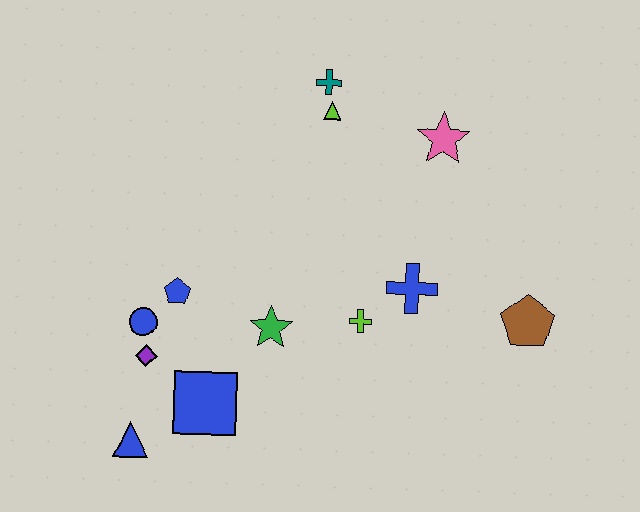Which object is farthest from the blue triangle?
The pink star is farthest from the blue triangle.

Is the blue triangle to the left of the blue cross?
Yes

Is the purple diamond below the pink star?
Yes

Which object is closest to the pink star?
The lime triangle is closest to the pink star.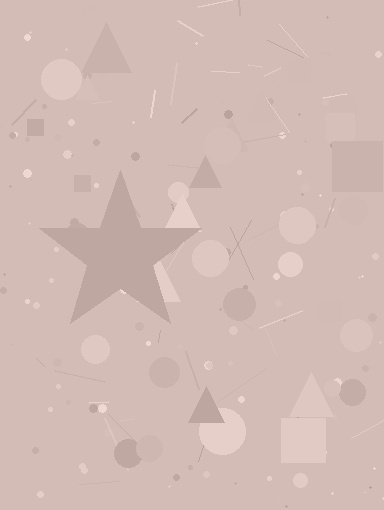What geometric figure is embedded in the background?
A star is embedded in the background.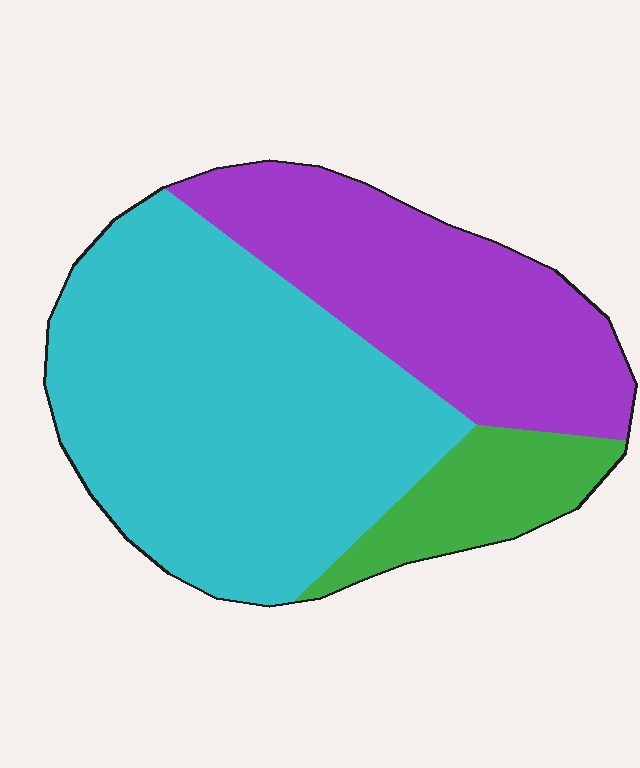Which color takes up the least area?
Green, at roughly 10%.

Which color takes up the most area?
Cyan, at roughly 55%.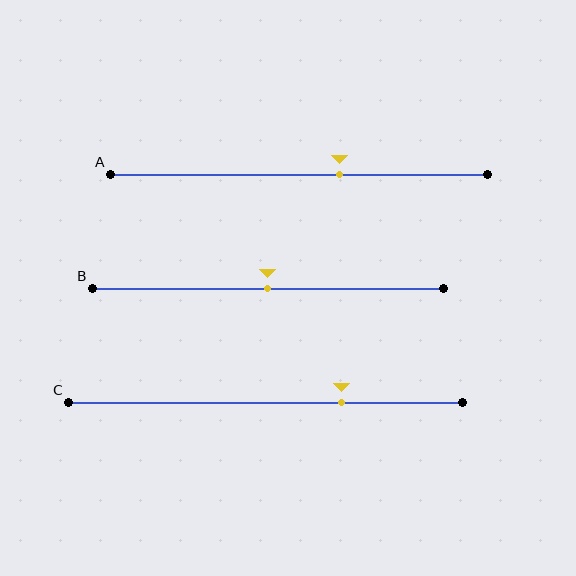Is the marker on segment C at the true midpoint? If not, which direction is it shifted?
No, the marker on segment C is shifted to the right by about 19% of the segment length.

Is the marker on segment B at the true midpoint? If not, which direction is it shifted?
Yes, the marker on segment B is at the true midpoint.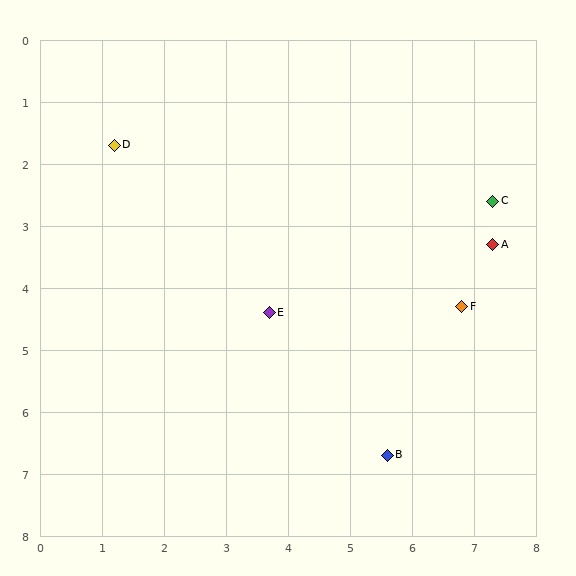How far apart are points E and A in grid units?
Points E and A are about 3.8 grid units apart.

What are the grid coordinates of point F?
Point F is at approximately (6.8, 4.3).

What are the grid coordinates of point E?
Point E is at approximately (3.7, 4.4).